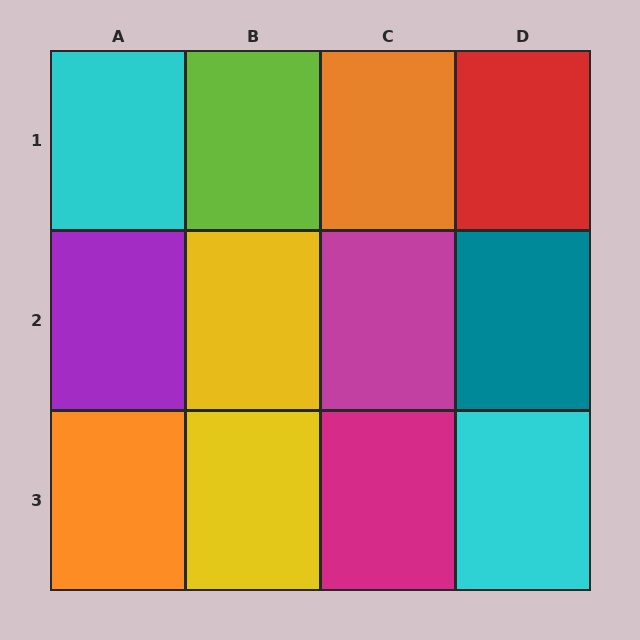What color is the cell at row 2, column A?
Purple.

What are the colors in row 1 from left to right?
Cyan, lime, orange, red.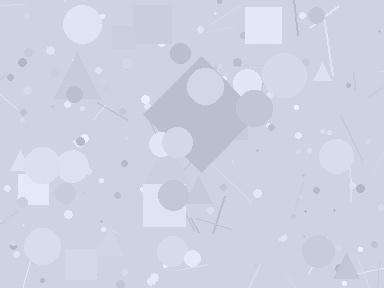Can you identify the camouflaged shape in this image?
The camouflaged shape is a diamond.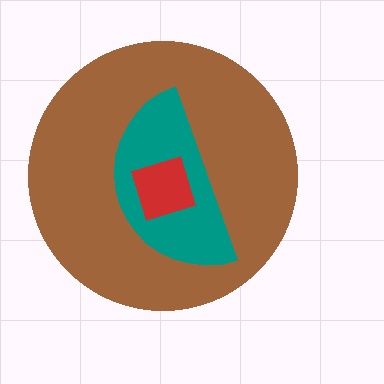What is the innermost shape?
The red diamond.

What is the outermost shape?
The brown circle.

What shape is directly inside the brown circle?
The teal semicircle.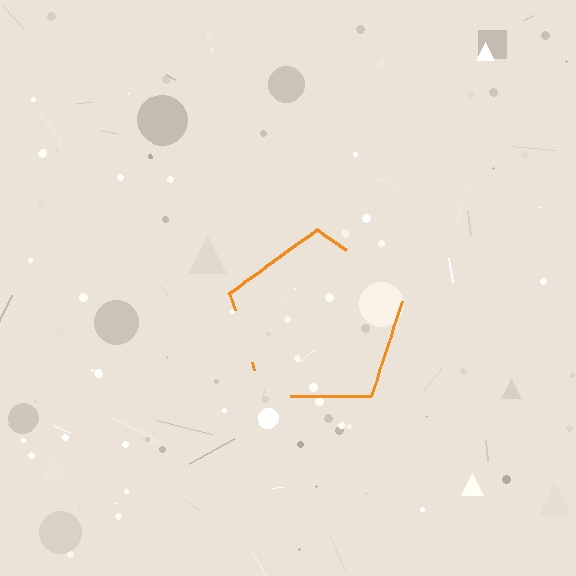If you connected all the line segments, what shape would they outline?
They would outline a pentagon.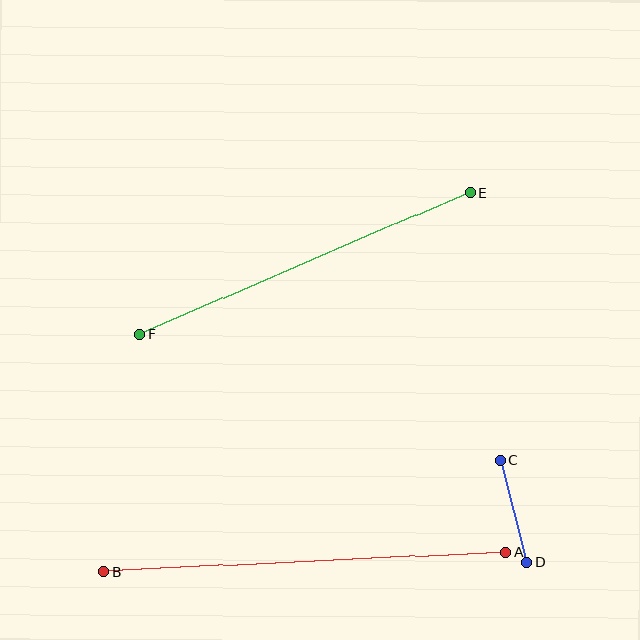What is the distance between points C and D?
The distance is approximately 105 pixels.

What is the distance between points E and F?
The distance is approximately 359 pixels.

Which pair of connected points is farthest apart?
Points A and B are farthest apart.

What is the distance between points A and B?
The distance is approximately 402 pixels.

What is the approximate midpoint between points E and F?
The midpoint is at approximately (305, 264) pixels.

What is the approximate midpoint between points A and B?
The midpoint is at approximately (305, 562) pixels.